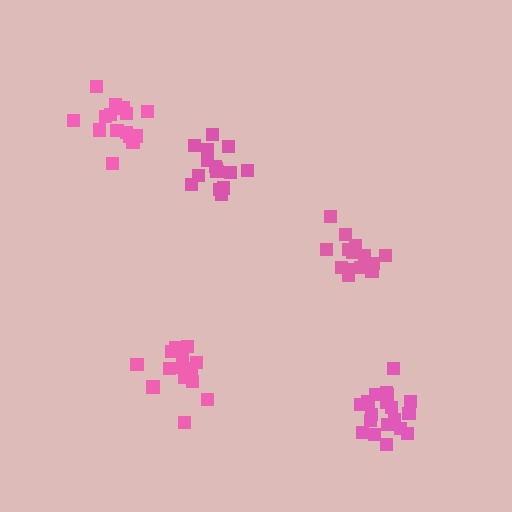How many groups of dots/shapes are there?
There are 5 groups.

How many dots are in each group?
Group 1: 20 dots, Group 2: 14 dots, Group 3: 16 dots, Group 4: 15 dots, Group 5: 16 dots (81 total).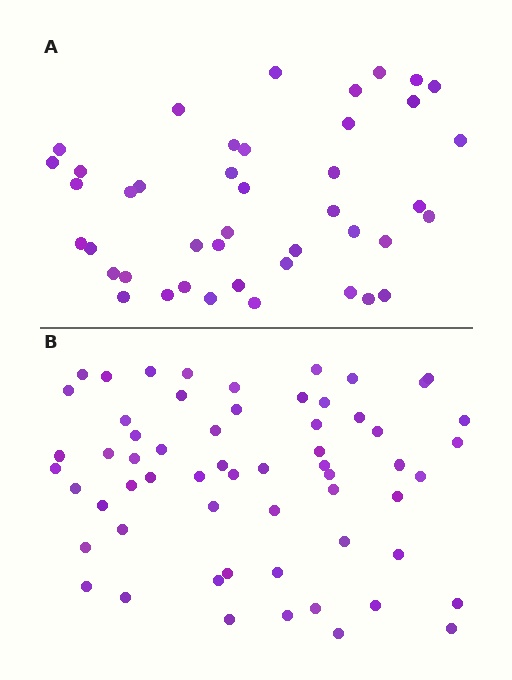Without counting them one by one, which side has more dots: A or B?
Region B (the bottom region) has more dots.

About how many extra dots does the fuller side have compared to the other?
Region B has approximately 15 more dots than region A.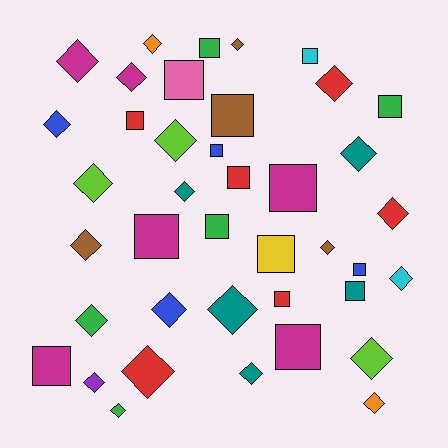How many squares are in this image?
There are 17 squares.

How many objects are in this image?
There are 40 objects.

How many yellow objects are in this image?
There is 1 yellow object.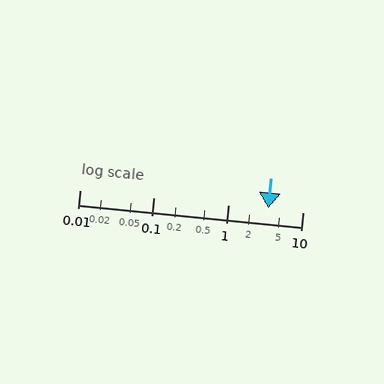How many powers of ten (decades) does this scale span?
The scale spans 3 decades, from 0.01 to 10.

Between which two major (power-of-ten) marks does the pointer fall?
The pointer is between 1 and 10.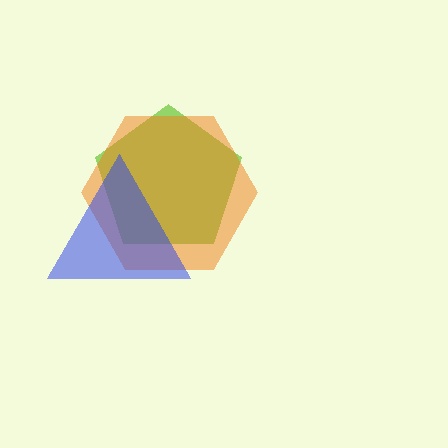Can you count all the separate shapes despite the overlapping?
Yes, there are 3 separate shapes.